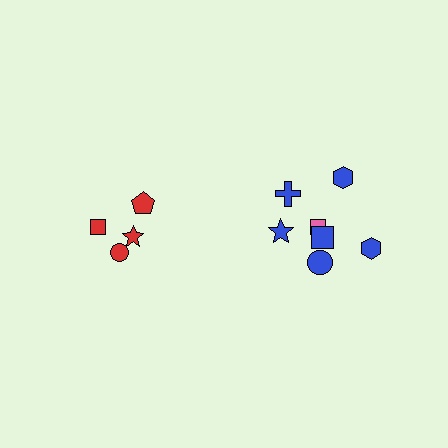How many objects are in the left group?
There are 4 objects.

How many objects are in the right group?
There are 7 objects.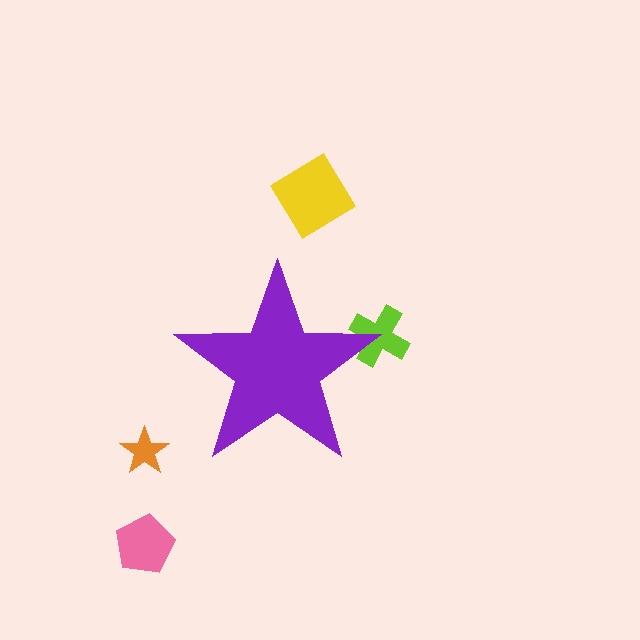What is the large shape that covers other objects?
A purple star.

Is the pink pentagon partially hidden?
No, the pink pentagon is fully visible.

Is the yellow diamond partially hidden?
No, the yellow diamond is fully visible.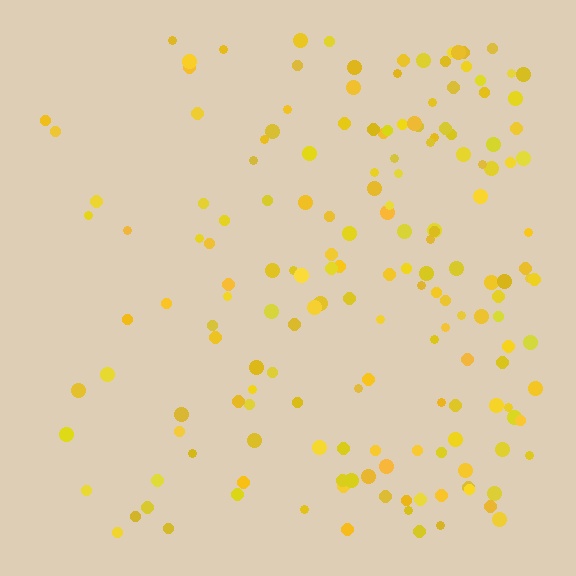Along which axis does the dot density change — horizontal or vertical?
Horizontal.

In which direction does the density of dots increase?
From left to right, with the right side densest.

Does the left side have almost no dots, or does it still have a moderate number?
Still a moderate number, just noticeably fewer than the right.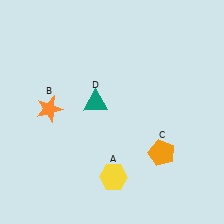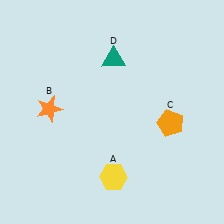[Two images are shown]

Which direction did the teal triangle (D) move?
The teal triangle (D) moved up.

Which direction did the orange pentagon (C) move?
The orange pentagon (C) moved up.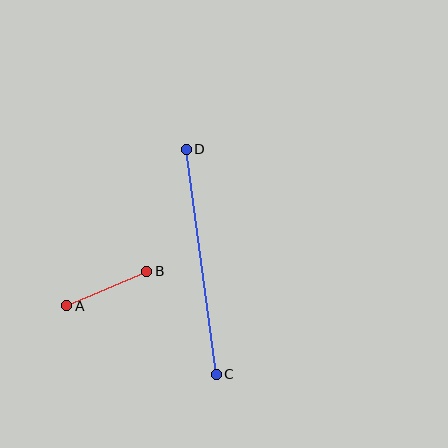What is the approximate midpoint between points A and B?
The midpoint is at approximately (107, 288) pixels.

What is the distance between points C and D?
The distance is approximately 227 pixels.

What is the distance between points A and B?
The distance is approximately 87 pixels.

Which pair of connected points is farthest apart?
Points C and D are farthest apart.